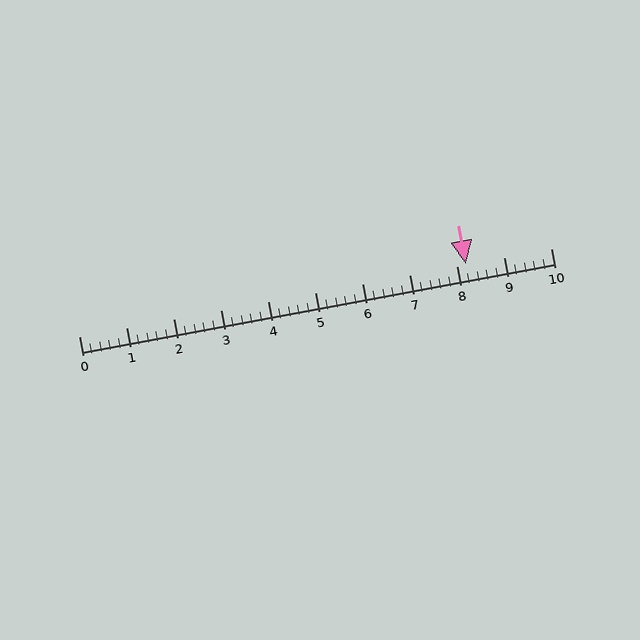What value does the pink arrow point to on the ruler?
The pink arrow points to approximately 8.2.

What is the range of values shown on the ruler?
The ruler shows values from 0 to 10.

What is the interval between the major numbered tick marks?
The major tick marks are spaced 1 units apart.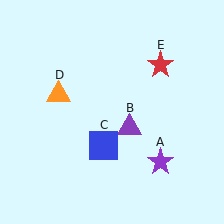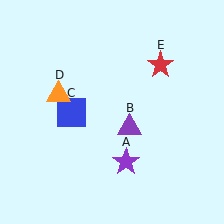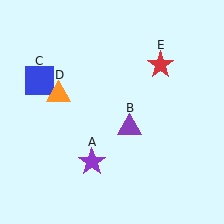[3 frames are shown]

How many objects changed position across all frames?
2 objects changed position: purple star (object A), blue square (object C).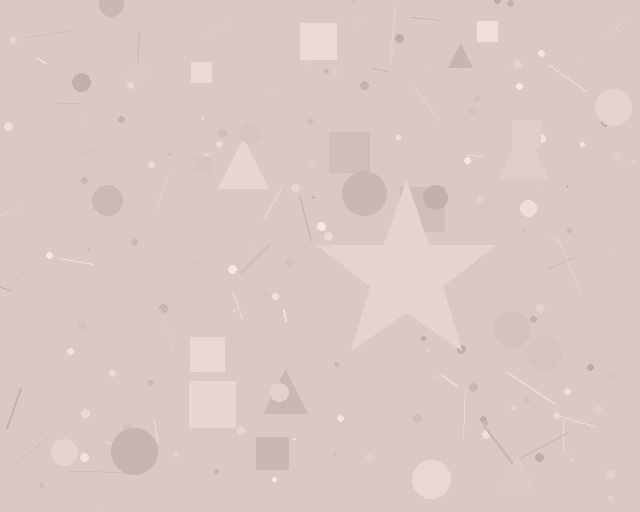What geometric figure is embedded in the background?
A star is embedded in the background.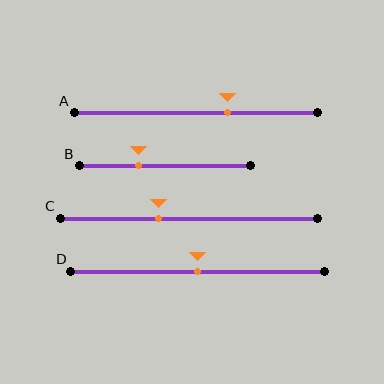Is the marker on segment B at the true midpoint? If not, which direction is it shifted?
No, the marker on segment B is shifted to the left by about 16% of the segment length.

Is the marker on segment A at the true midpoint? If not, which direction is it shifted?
No, the marker on segment A is shifted to the right by about 13% of the segment length.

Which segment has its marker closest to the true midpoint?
Segment D has its marker closest to the true midpoint.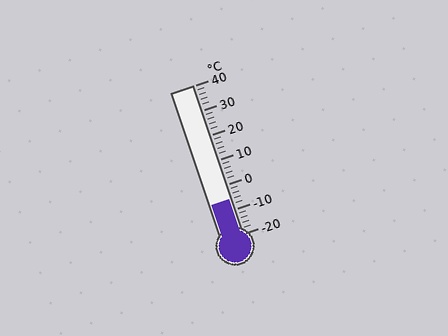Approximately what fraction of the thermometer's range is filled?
The thermometer is filled to approximately 25% of its range.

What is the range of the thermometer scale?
The thermometer scale ranges from -20°C to 40°C.